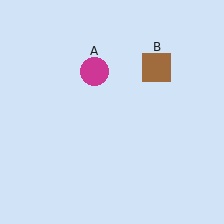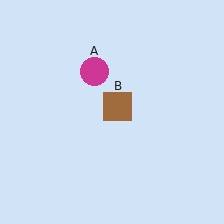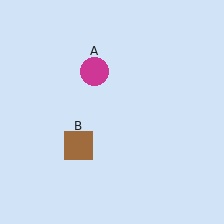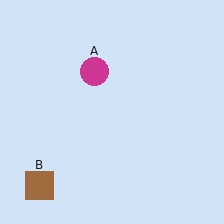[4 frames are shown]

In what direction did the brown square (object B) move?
The brown square (object B) moved down and to the left.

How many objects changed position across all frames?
1 object changed position: brown square (object B).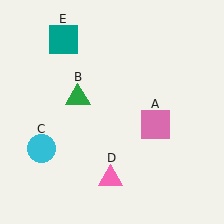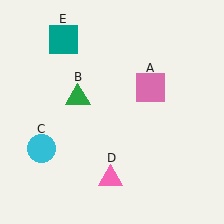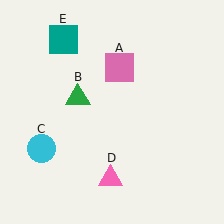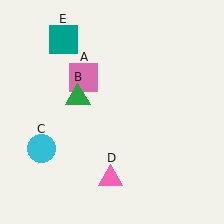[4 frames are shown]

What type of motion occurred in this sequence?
The pink square (object A) rotated counterclockwise around the center of the scene.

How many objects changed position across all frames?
1 object changed position: pink square (object A).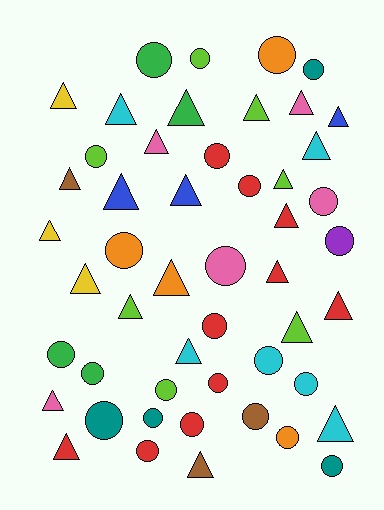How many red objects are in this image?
There are 10 red objects.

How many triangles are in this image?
There are 25 triangles.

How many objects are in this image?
There are 50 objects.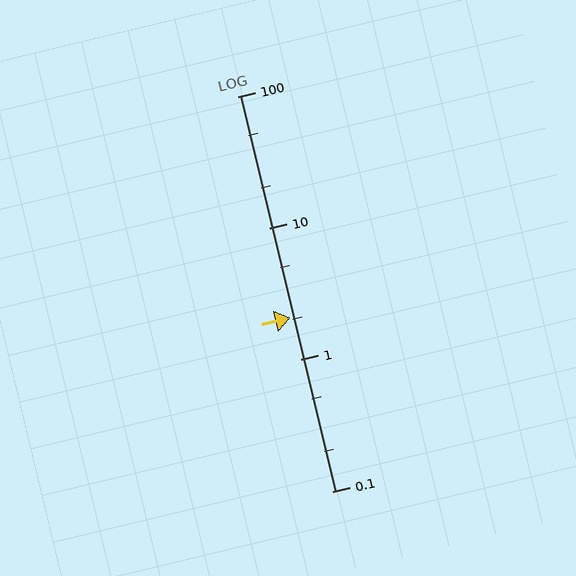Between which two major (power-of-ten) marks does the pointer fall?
The pointer is between 1 and 10.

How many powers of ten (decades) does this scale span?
The scale spans 3 decades, from 0.1 to 100.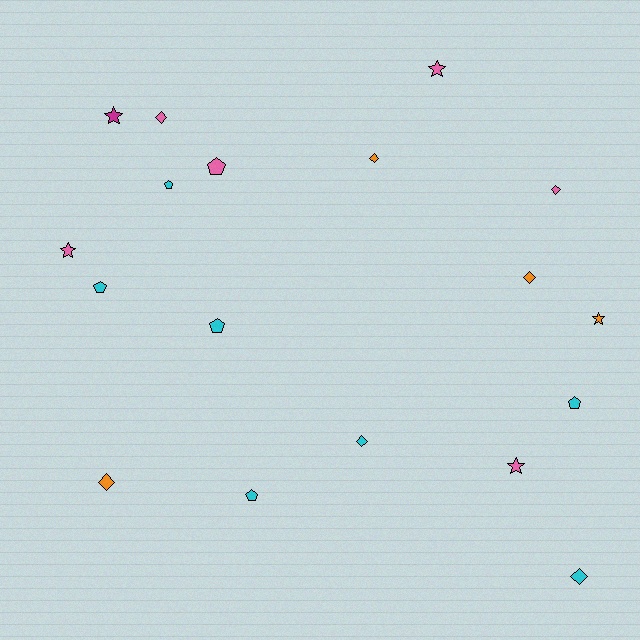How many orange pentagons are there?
There are no orange pentagons.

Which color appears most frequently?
Cyan, with 7 objects.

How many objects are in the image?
There are 18 objects.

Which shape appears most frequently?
Diamond, with 7 objects.